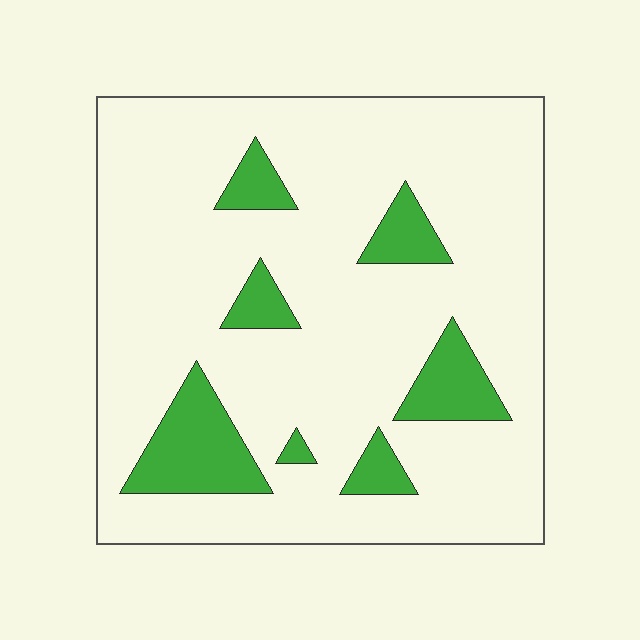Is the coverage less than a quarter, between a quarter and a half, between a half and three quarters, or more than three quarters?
Less than a quarter.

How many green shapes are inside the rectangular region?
7.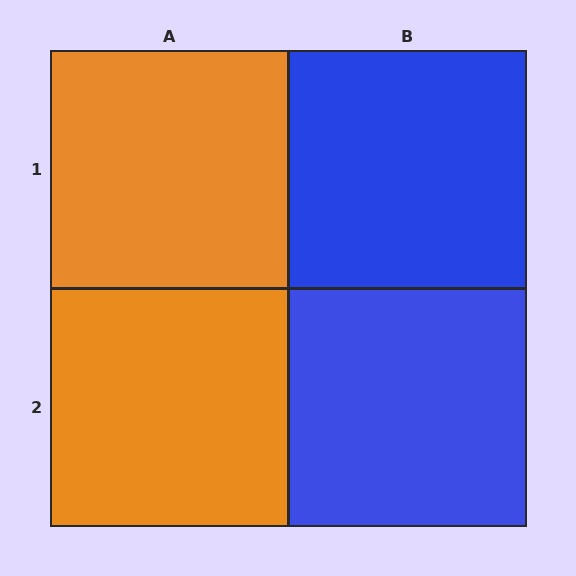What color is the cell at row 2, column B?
Blue.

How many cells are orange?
2 cells are orange.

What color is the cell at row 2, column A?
Orange.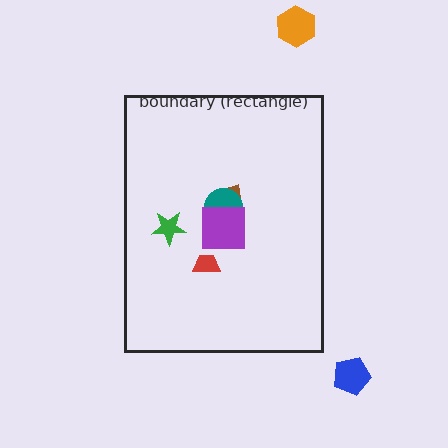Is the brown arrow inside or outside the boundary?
Inside.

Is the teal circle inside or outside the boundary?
Inside.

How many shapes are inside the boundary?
5 inside, 2 outside.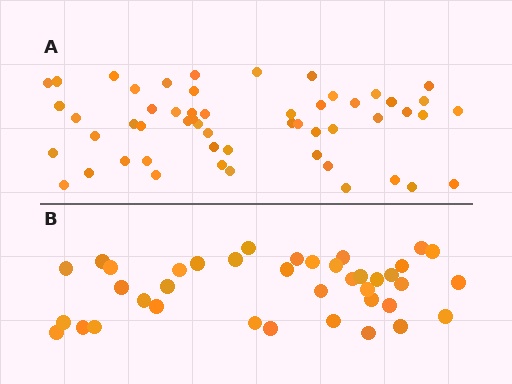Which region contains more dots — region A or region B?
Region A (the top region) has more dots.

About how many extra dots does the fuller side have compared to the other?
Region A has approximately 15 more dots than region B.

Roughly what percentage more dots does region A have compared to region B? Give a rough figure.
About 40% more.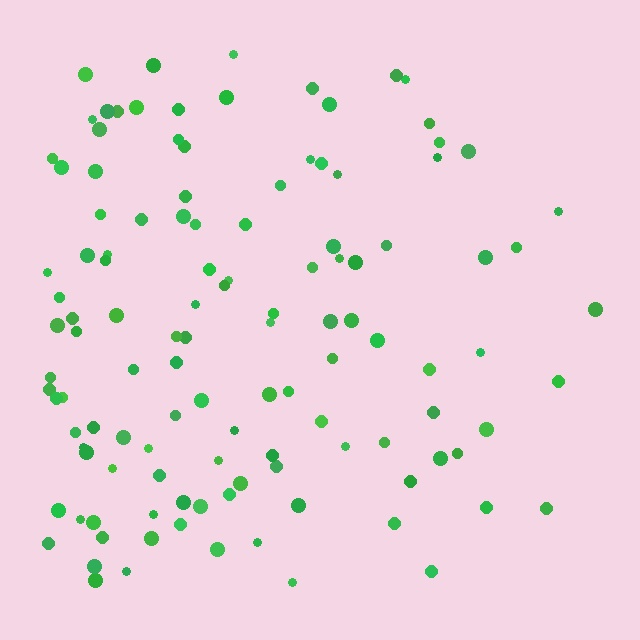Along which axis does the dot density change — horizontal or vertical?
Horizontal.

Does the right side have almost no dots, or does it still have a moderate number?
Still a moderate number, just noticeably fewer than the left.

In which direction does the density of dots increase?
From right to left, with the left side densest.